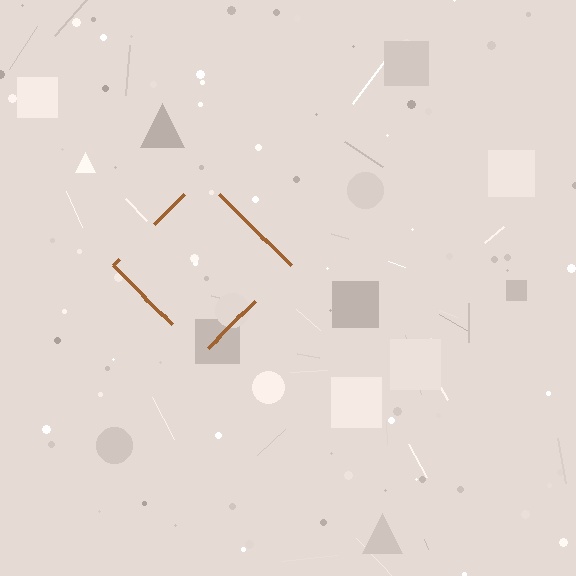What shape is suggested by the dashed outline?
The dashed outline suggests a diamond.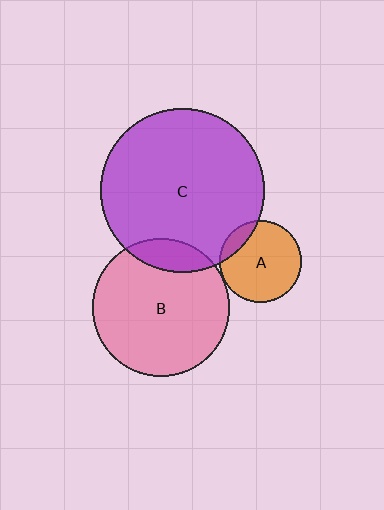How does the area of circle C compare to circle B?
Approximately 1.4 times.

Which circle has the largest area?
Circle C (purple).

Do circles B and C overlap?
Yes.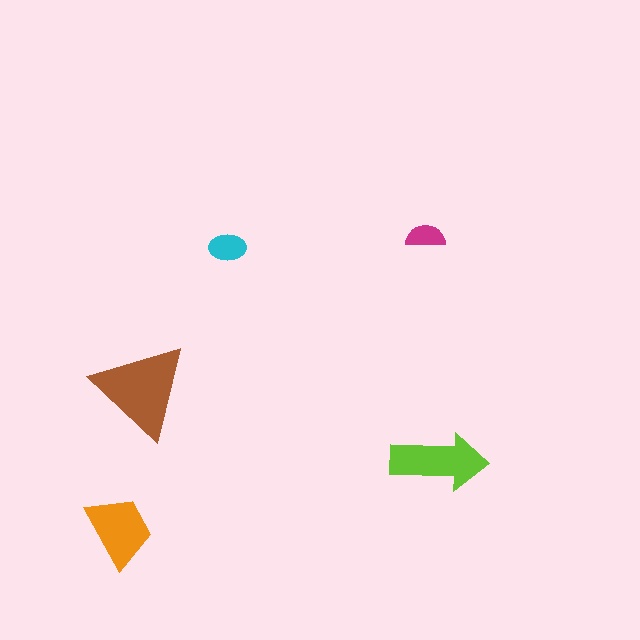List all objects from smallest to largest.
The magenta semicircle, the cyan ellipse, the orange trapezoid, the lime arrow, the brown triangle.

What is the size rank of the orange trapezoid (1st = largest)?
3rd.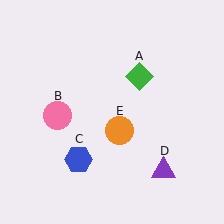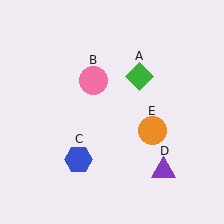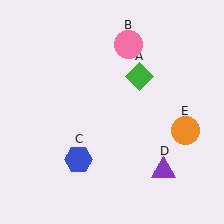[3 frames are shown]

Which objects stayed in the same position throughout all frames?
Green diamond (object A) and blue hexagon (object C) and purple triangle (object D) remained stationary.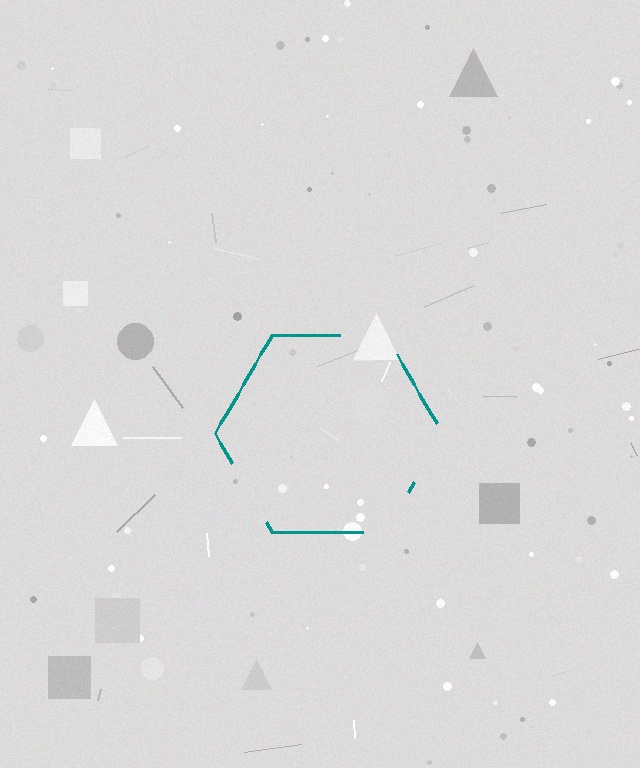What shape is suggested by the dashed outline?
The dashed outline suggests a hexagon.